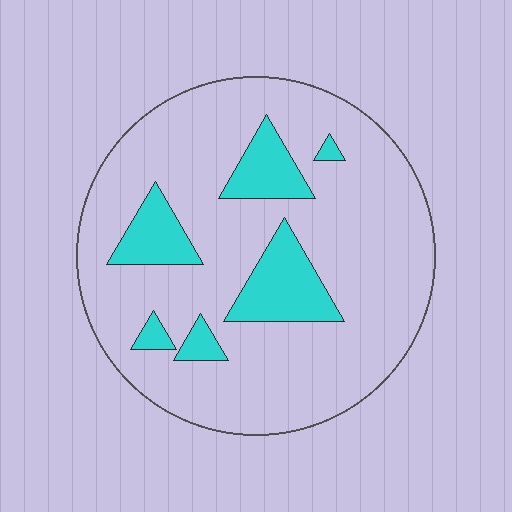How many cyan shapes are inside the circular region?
6.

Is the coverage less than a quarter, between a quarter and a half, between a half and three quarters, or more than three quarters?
Less than a quarter.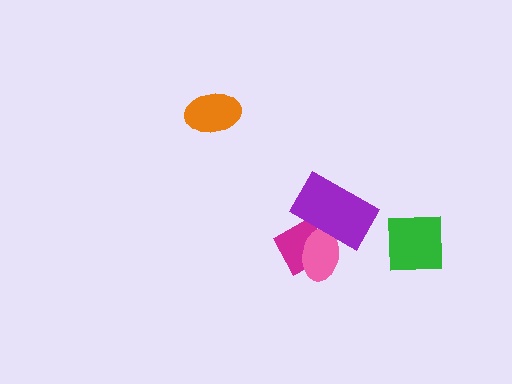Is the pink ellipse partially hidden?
Yes, it is partially covered by another shape.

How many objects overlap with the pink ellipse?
2 objects overlap with the pink ellipse.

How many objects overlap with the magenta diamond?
2 objects overlap with the magenta diamond.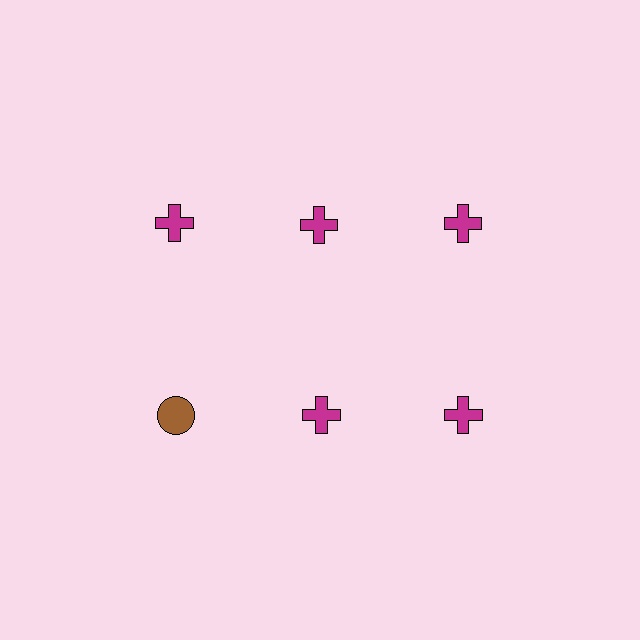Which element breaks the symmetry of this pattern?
The brown circle in the second row, leftmost column breaks the symmetry. All other shapes are magenta crosses.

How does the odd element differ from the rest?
It differs in both color (brown instead of magenta) and shape (circle instead of cross).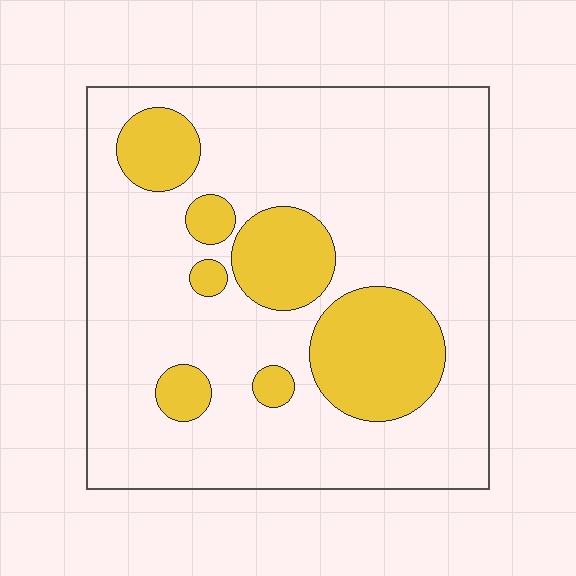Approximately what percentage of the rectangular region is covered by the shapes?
Approximately 20%.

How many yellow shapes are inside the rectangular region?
7.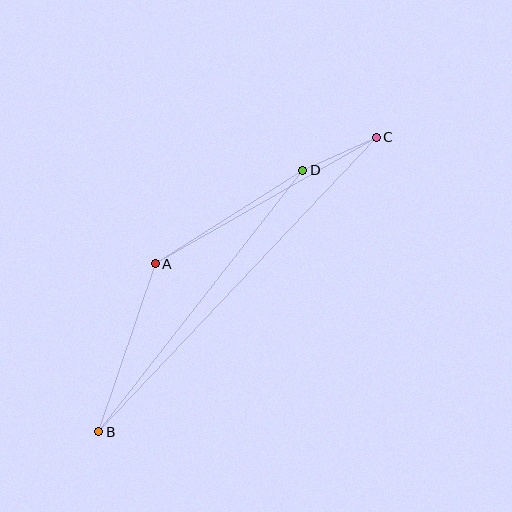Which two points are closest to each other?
Points C and D are closest to each other.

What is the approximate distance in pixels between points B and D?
The distance between B and D is approximately 332 pixels.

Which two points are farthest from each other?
Points B and C are farthest from each other.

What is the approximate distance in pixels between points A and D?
The distance between A and D is approximately 175 pixels.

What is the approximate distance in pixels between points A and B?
The distance between A and B is approximately 177 pixels.